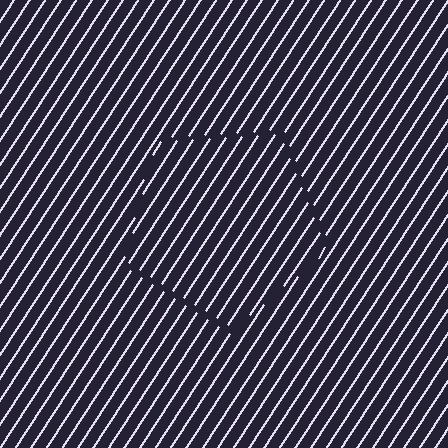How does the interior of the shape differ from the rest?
The interior of the shape contains the same grating, shifted by half a period — the contour is defined by the phase discontinuity where line-ends from the inner and outer gratings abut.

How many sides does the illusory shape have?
5 sides — the line-ends trace a pentagon.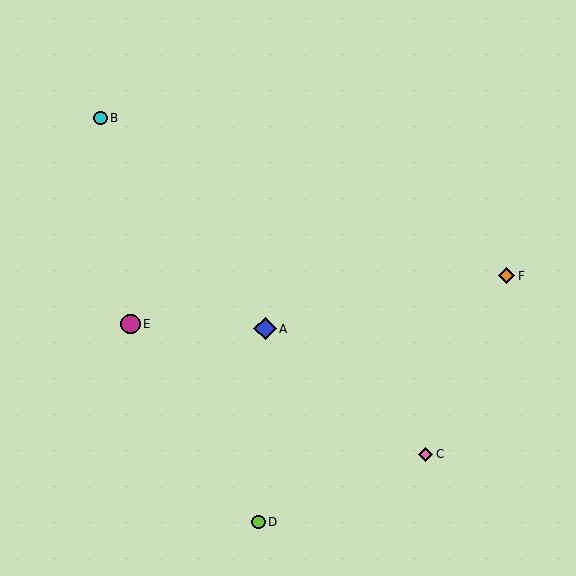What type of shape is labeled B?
Shape B is a cyan circle.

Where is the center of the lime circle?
The center of the lime circle is at (258, 522).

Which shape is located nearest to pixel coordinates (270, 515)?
The lime circle (labeled D) at (258, 522) is nearest to that location.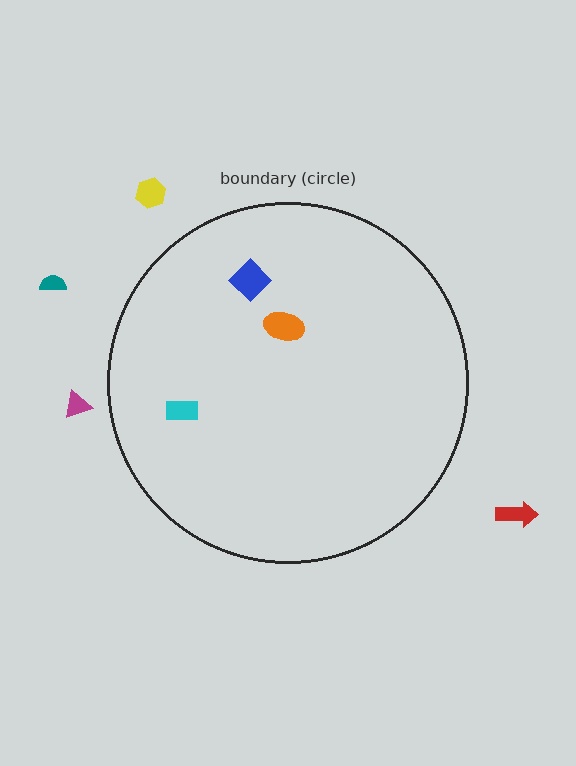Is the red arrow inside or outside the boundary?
Outside.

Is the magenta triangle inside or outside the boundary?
Outside.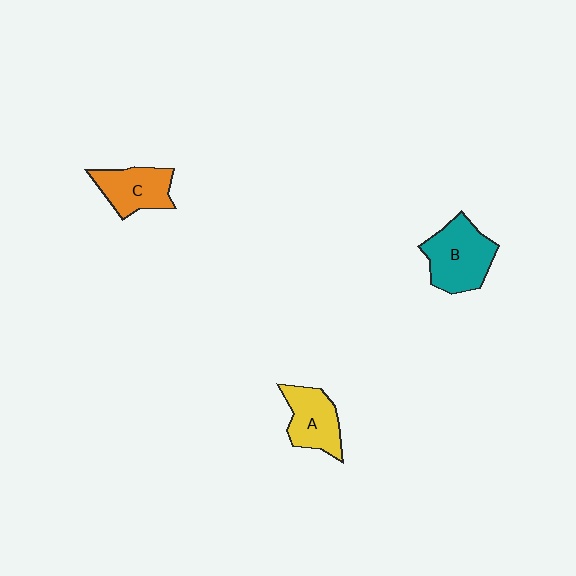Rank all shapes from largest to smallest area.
From largest to smallest: B (teal), A (yellow), C (orange).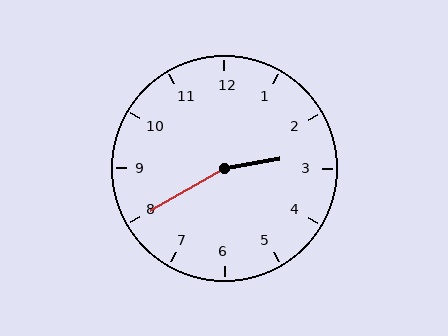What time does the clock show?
2:40.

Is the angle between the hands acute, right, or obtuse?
It is obtuse.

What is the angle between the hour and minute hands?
Approximately 160 degrees.